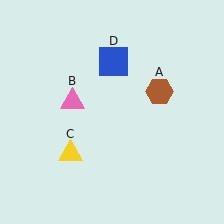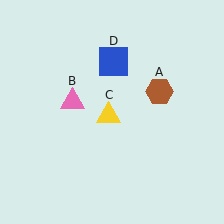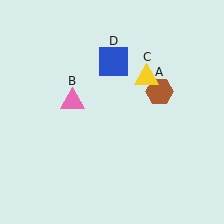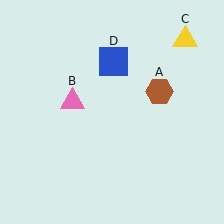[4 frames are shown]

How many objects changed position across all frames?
1 object changed position: yellow triangle (object C).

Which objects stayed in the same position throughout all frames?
Brown hexagon (object A) and pink triangle (object B) and blue square (object D) remained stationary.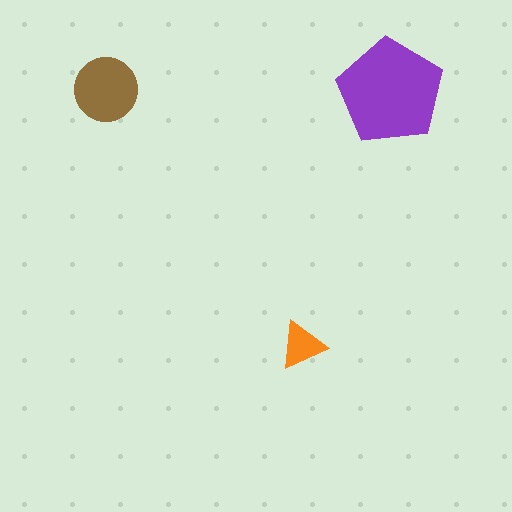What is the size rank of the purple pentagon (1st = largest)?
1st.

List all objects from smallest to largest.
The orange triangle, the brown circle, the purple pentagon.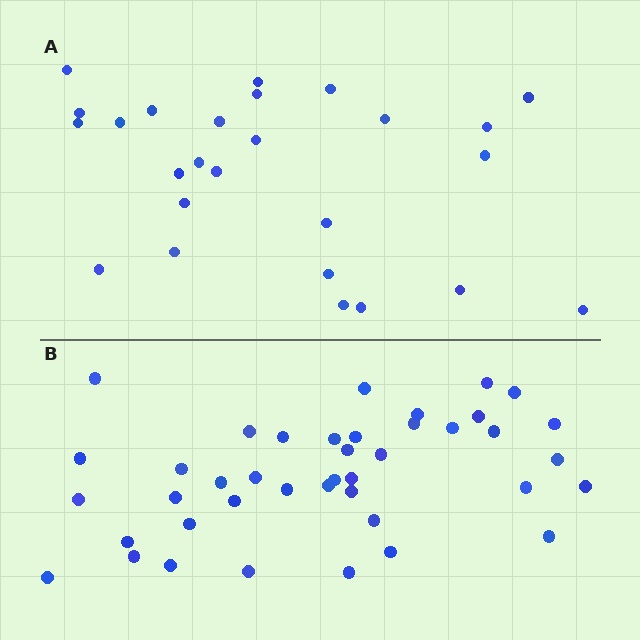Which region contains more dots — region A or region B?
Region B (the bottom region) has more dots.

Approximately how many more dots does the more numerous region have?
Region B has approximately 15 more dots than region A.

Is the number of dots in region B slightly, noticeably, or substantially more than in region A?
Region B has substantially more. The ratio is roughly 1.6 to 1.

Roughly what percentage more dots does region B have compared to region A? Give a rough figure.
About 60% more.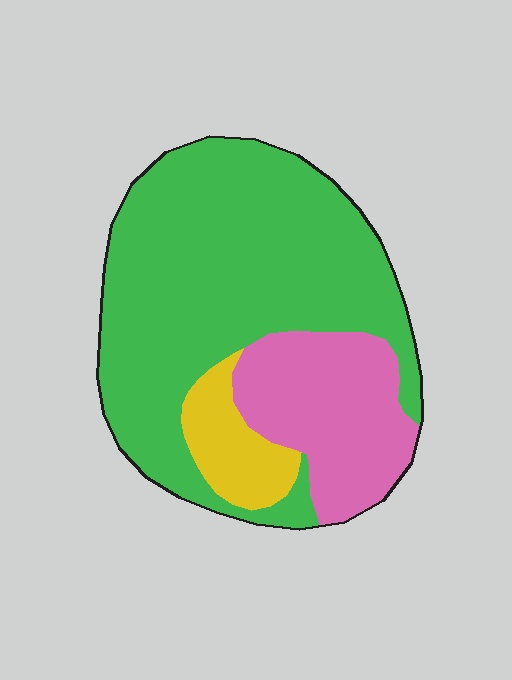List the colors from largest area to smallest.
From largest to smallest: green, pink, yellow.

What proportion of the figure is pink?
Pink covers roughly 25% of the figure.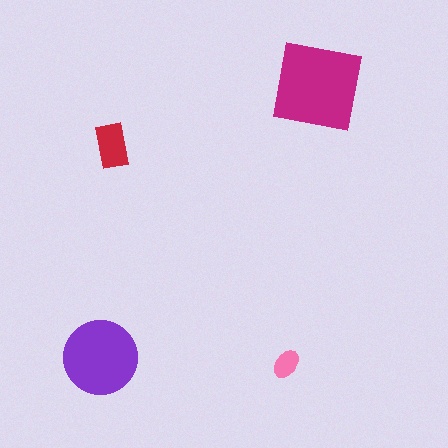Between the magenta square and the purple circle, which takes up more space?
The magenta square.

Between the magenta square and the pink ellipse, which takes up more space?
The magenta square.